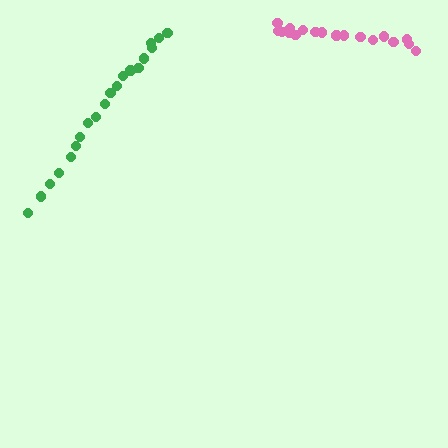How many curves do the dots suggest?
There are 2 distinct paths.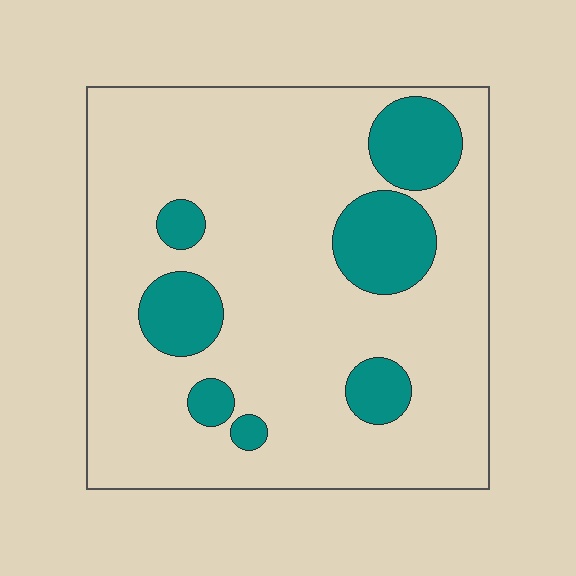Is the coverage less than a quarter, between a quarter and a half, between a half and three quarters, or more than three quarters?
Less than a quarter.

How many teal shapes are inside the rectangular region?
7.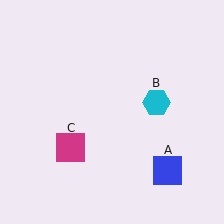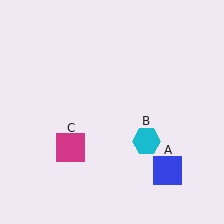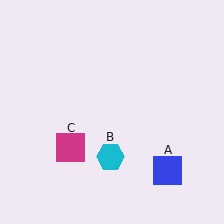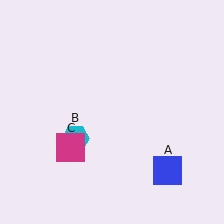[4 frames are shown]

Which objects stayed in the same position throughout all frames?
Blue square (object A) and magenta square (object C) remained stationary.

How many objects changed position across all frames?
1 object changed position: cyan hexagon (object B).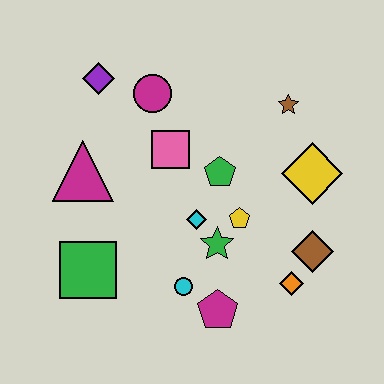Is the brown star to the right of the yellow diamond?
No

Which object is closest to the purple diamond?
The magenta circle is closest to the purple diamond.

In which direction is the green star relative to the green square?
The green star is to the right of the green square.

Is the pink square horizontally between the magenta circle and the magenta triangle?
No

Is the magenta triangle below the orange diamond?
No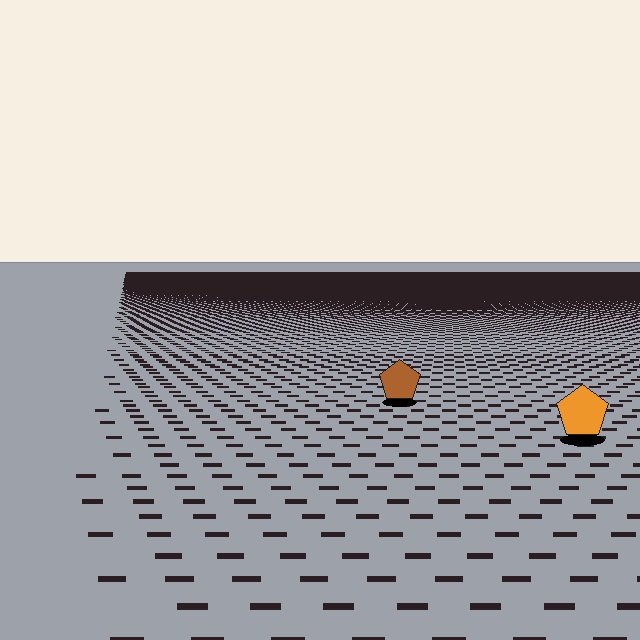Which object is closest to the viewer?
The orange pentagon is closest. The texture marks near it are larger and more spread out.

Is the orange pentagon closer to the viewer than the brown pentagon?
Yes. The orange pentagon is closer — you can tell from the texture gradient: the ground texture is coarser near it.